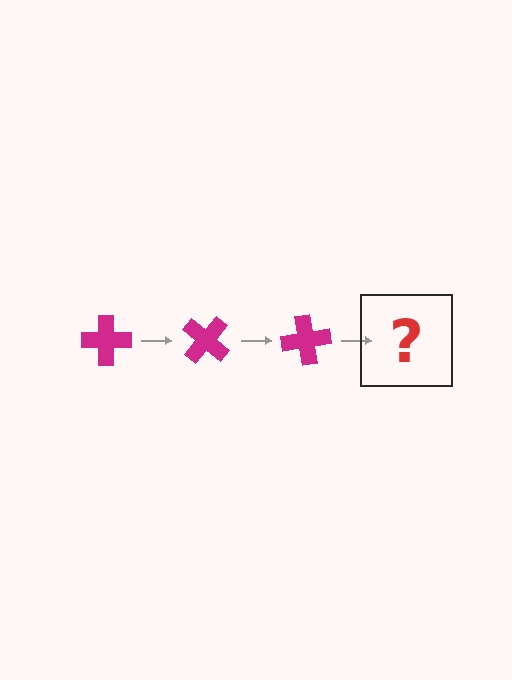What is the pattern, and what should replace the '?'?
The pattern is that the cross rotates 40 degrees each step. The '?' should be a magenta cross rotated 120 degrees.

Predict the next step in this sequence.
The next step is a magenta cross rotated 120 degrees.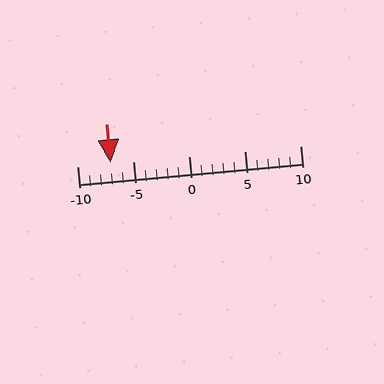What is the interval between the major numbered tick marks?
The major tick marks are spaced 5 units apart.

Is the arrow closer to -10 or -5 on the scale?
The arrow is closer to -5.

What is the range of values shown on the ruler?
The ruler shows values from -10 to 10.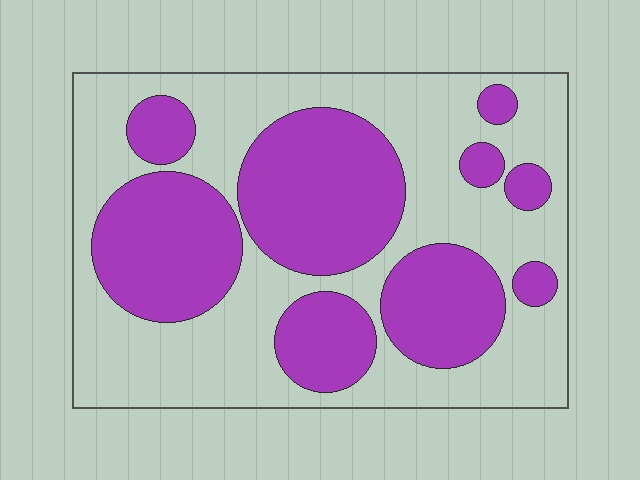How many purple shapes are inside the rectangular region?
9.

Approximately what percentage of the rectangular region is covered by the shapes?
Approximately 45%.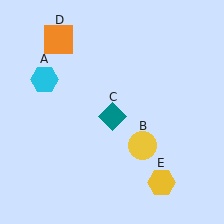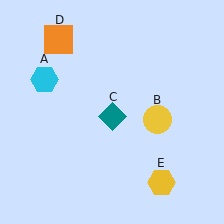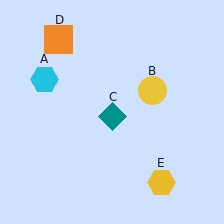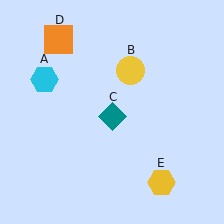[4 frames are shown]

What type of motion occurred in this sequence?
The yellow circle (object B) rotated counterclockwise around the center of the scene.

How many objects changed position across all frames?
1 object changed position: yellow circle (object B).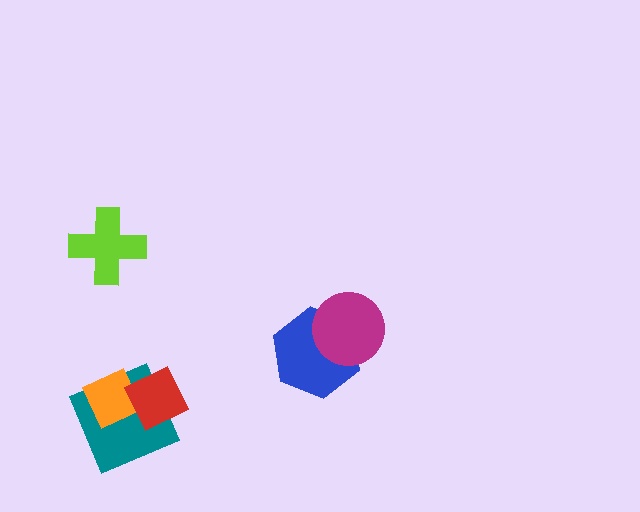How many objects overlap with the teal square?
2 objects overlap with the teal square.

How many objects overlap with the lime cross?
0 objects overlap with the lime cross.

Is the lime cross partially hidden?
No, no other shape covers it.